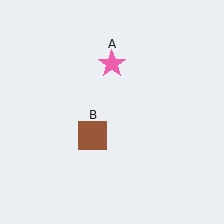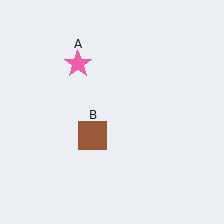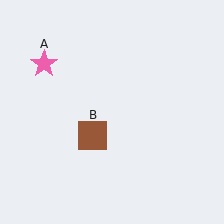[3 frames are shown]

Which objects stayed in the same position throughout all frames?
Brown square (object B) remained stationary.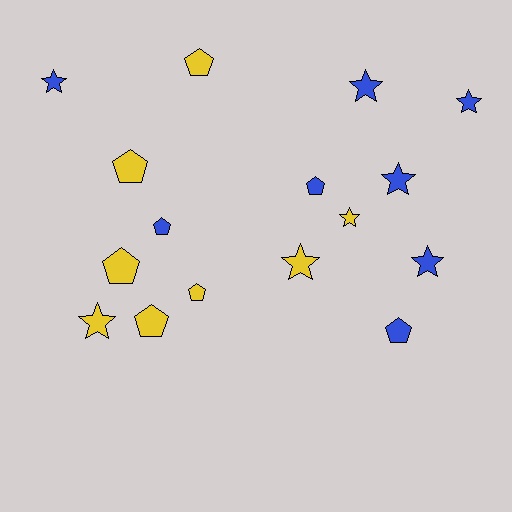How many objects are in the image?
There are 16 objects.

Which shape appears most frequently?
Pentagon, with 8 objects.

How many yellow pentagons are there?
There are 5 yellow pentagons.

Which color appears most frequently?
Blue, with 8 objects.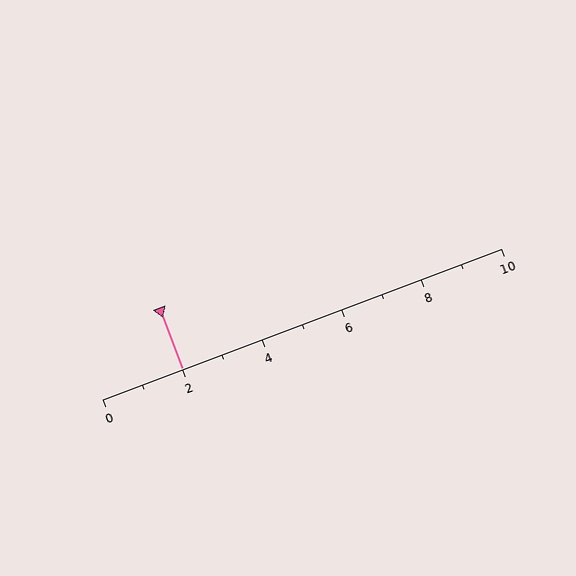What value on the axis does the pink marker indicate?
The marker indicates approximately 2.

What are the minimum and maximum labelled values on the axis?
The axis runs from 0 to 10.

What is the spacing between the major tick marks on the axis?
The major ticks are spaced 2 apart.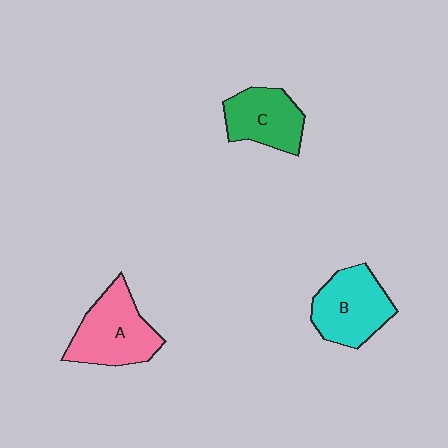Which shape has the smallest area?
Shape C (green).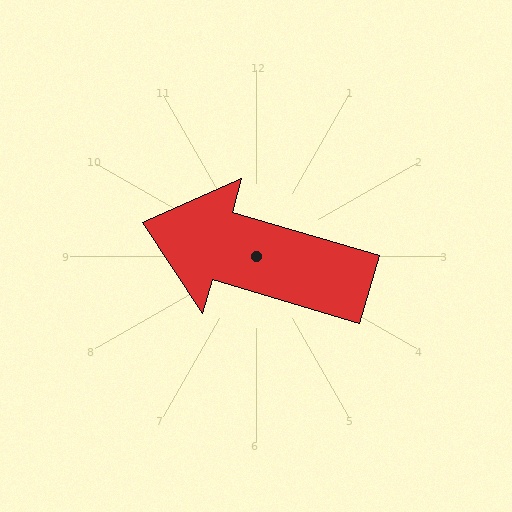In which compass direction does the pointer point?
West.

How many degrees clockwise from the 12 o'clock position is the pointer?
Approximately 286 degrees.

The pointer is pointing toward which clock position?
Roughly 10 o'clock.